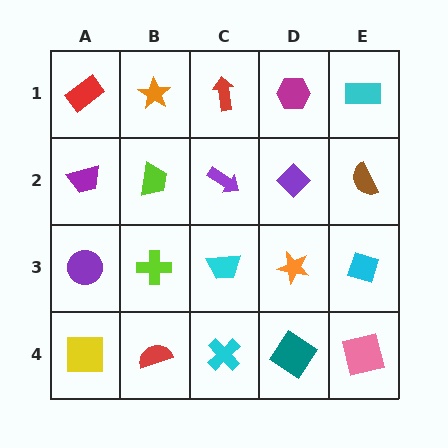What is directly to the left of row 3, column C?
A lime cross.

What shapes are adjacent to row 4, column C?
A cyan trapezoid (row 3, column C), a red semicircle (row 4, column B), a teal diamond (row 4, column D).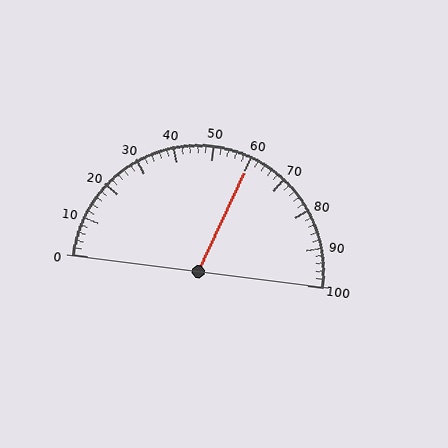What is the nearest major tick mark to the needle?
The nearest major tick mark is 60.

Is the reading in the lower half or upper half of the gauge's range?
The reading is in the upper half of the range (0 to 100).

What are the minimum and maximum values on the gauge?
The gauge ranges from 0 to 100.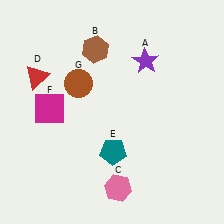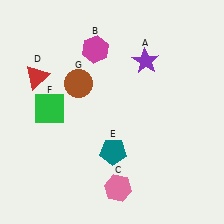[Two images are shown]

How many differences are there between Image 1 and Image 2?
There are 2 differences between the two images.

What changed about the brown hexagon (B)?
In Image 1, B is brown. In Image 2, it changed to magenta.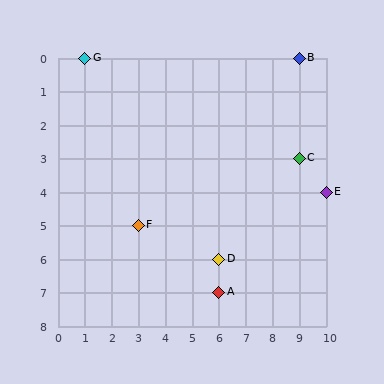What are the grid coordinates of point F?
Point F is at grid coordinates (3, 5).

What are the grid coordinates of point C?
Point C is at grid coordinates (9, 3).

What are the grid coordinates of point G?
Point G is at grid coordinates (1, 0).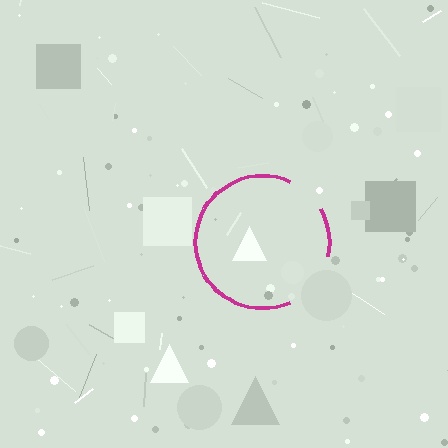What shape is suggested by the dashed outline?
The dashed outline suggests a circle.